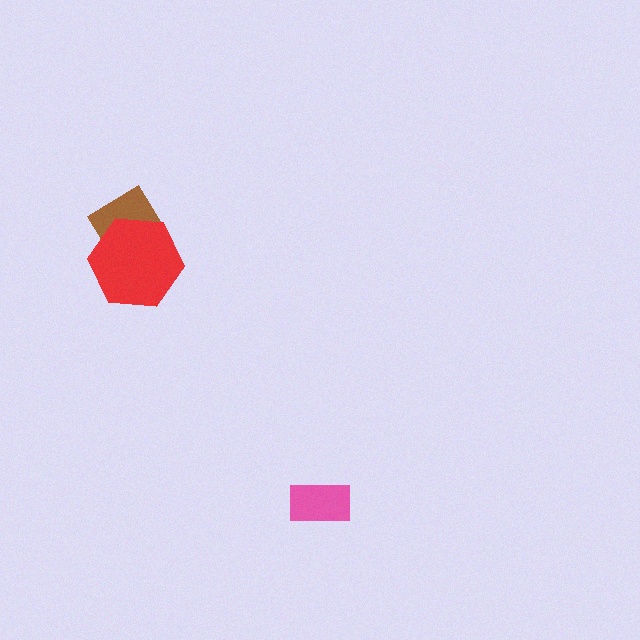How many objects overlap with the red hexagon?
1 object overlaps with the red hexagon.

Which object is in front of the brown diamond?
The red hexagon is in front of the brown diamond.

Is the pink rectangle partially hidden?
No, no other shape covers it.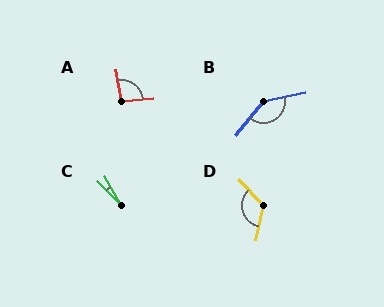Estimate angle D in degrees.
Approximately 124 degrees.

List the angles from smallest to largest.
C (15°), A (94°), D (124°), B (140°).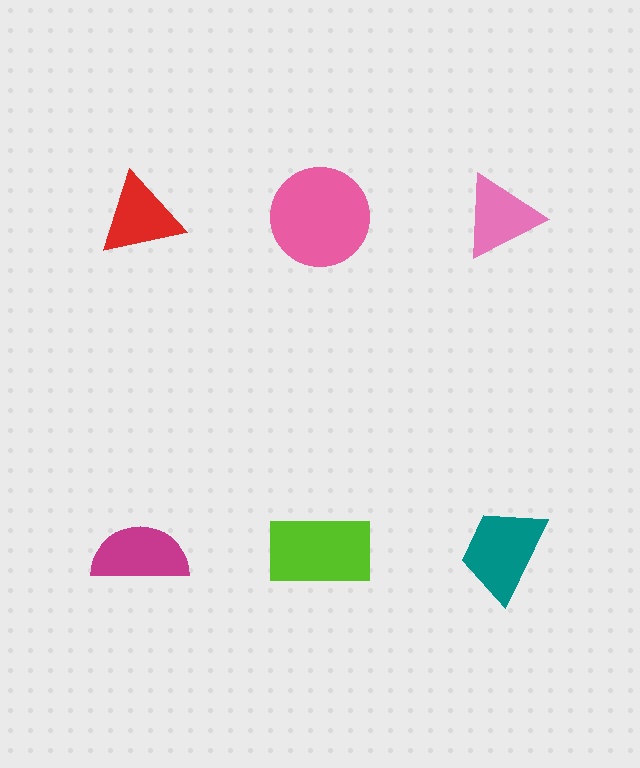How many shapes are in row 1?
3 shapes.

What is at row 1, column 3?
A pink triangle.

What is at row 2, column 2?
A lime rectangle.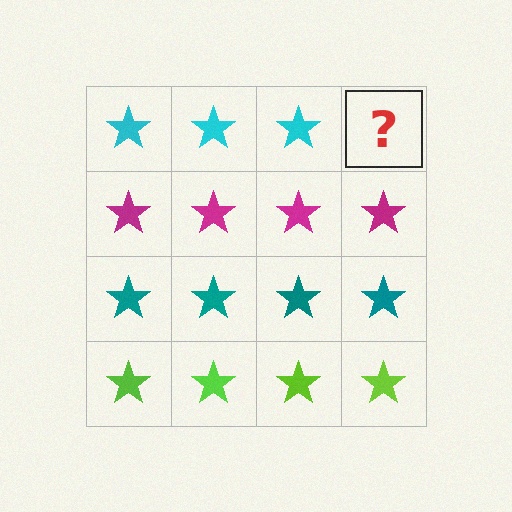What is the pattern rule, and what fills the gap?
The rule is that each row has a consistent color. The gap should be filled with a cyan star.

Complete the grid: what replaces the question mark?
The question mark should be replaced with a cyan star.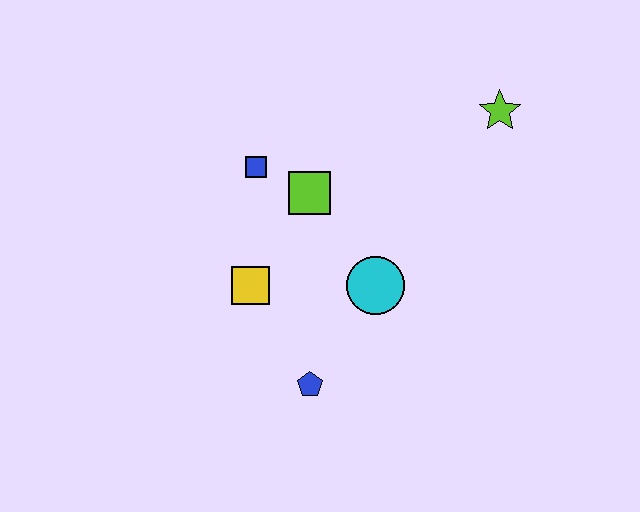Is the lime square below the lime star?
Yes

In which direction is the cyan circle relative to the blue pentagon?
The cyan circle is above the blue pentagon.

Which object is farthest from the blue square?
The lime star is farthest from the blue square.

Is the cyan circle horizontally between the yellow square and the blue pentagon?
No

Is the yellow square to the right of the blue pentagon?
No